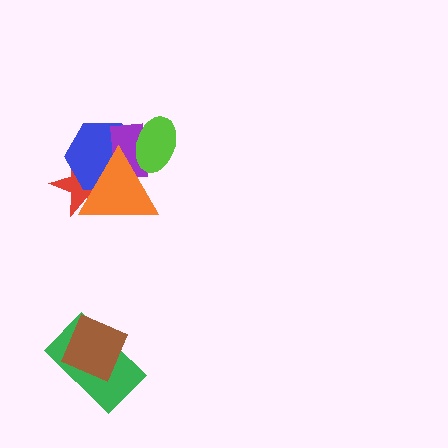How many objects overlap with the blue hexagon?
4 objects overlap with the blue hexagon.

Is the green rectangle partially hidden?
Yes, it is partially covered by another shape.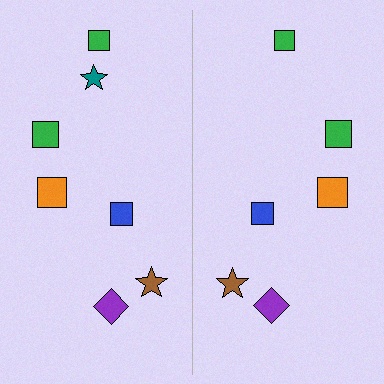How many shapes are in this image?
There are 13 shapes in this image.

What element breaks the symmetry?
A teal star is missing from the right side.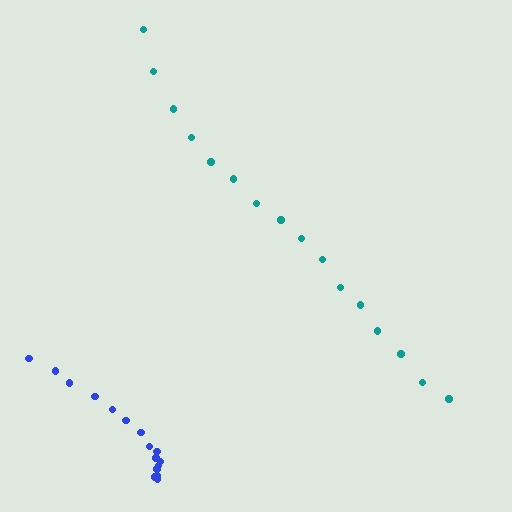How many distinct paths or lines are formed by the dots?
There are 2 distinct paths.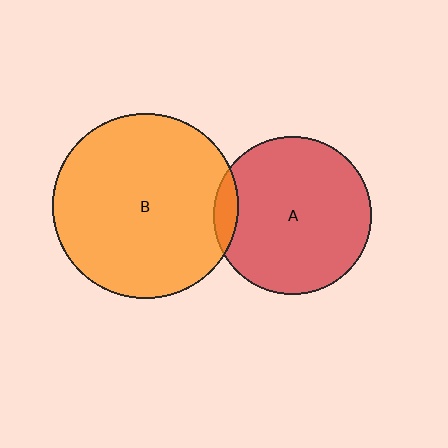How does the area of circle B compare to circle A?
Approximately 1.4 times.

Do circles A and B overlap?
Yes.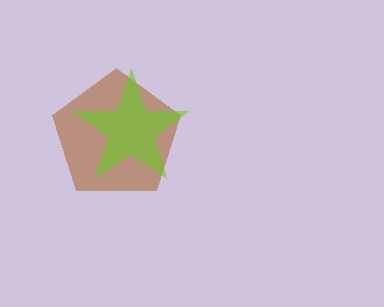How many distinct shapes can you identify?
There are 2 distinct shapes: a brown pentagon, a lime star.